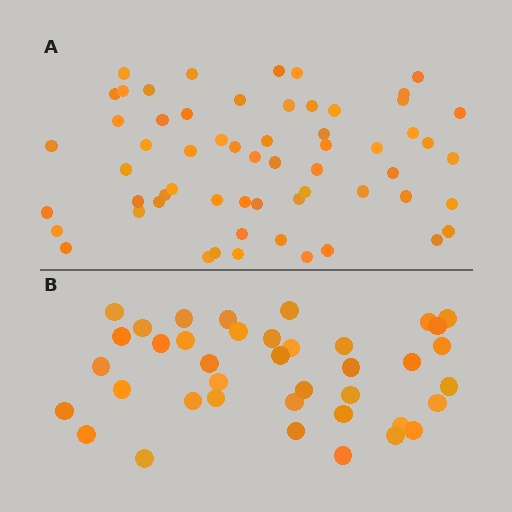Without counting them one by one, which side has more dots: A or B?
Region A (the top region) has more dots.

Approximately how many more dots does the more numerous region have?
Region A has approximately 20 more dots than region B.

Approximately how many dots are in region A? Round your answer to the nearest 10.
About 60 dots.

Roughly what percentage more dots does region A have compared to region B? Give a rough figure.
About 55% more.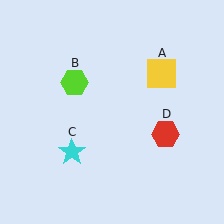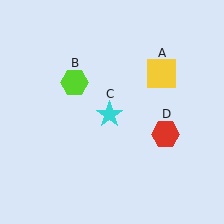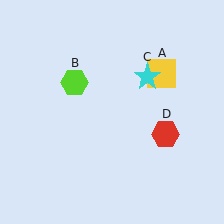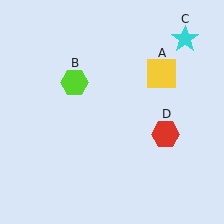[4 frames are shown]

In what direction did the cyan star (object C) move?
The cyan star (object C) moved up and to the right.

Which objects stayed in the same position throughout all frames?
Yellow square (object A) and lime hexagon (object B) and red hexagon (object D) remained stationary.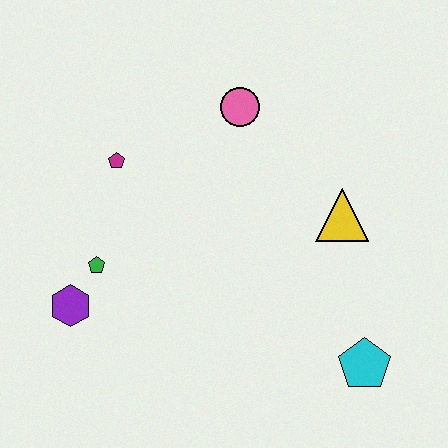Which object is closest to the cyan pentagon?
The yellow triangle is closest to the cyan pentagon.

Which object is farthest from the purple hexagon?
The cyan pentagon is farthest from the purple hexagon.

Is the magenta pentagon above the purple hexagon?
Yes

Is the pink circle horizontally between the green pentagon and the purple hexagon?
No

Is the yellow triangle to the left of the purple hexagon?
No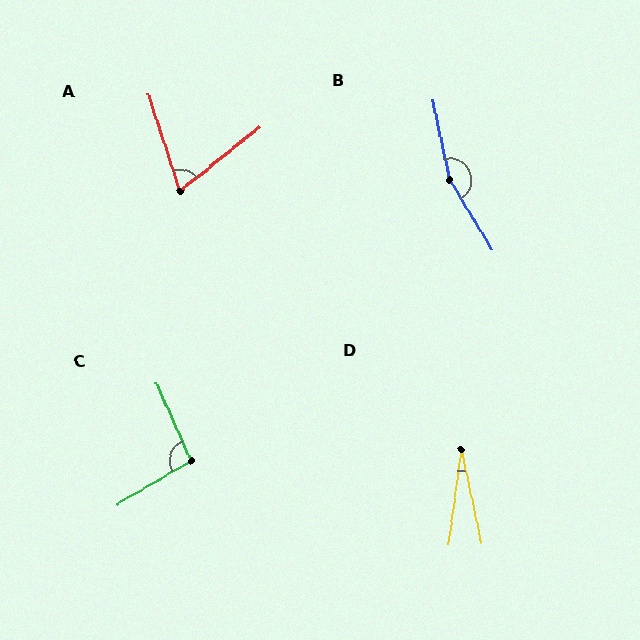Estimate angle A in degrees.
Approximately 69 degrees.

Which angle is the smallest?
D, at approximately 20 degrees.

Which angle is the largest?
B, at approximately 161 degrees.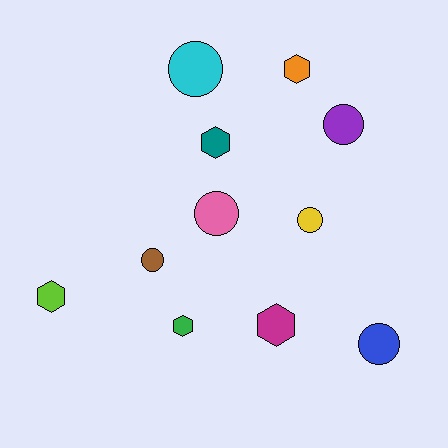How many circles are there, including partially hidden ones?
There are 6 circles.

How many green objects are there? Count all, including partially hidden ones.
There is 1 green object.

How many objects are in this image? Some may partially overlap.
There are 11 objects.